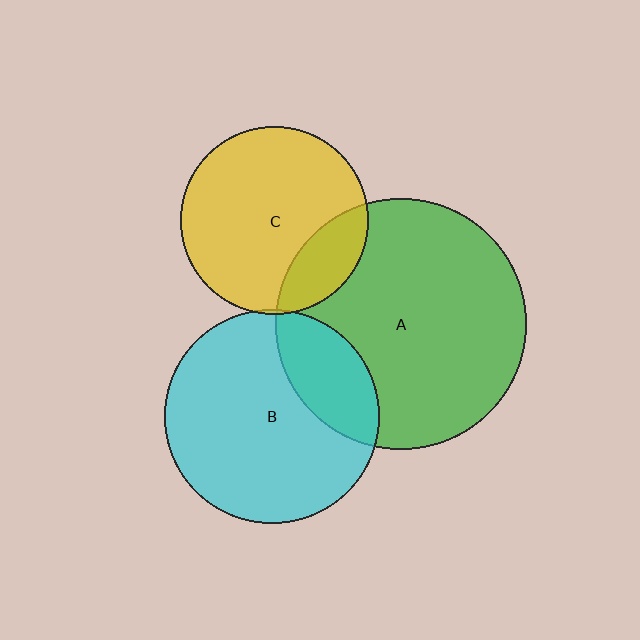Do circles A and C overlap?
Yes.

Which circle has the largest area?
Circle A (green).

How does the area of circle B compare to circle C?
Approximately 1.3 times.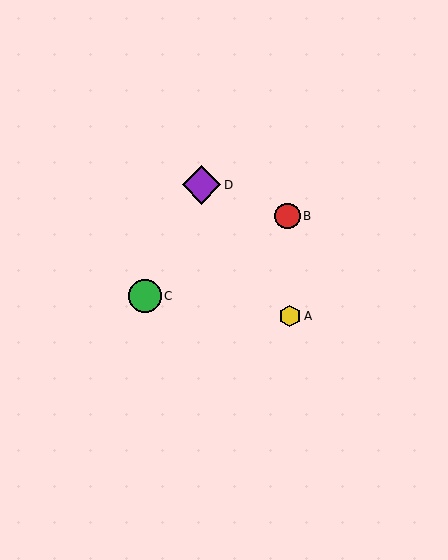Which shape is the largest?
The purple diamond (labeled D) is the largest.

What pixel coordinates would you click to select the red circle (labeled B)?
Click at (287, 216) to select the red circle B.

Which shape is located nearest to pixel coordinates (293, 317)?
The yellow hexagon (labeled A) at (290, 316) is nearest to that location.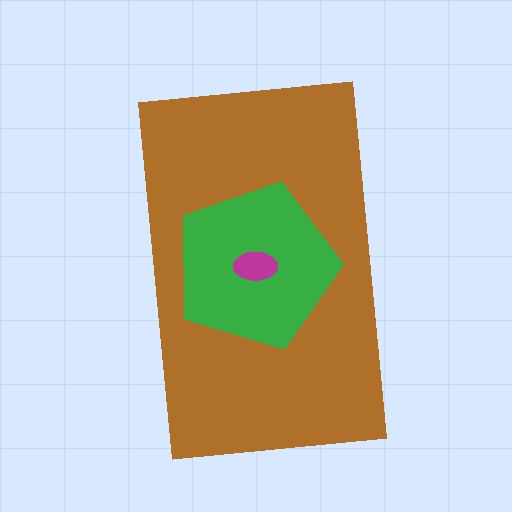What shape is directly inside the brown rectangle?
The green pentagon.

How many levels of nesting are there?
3.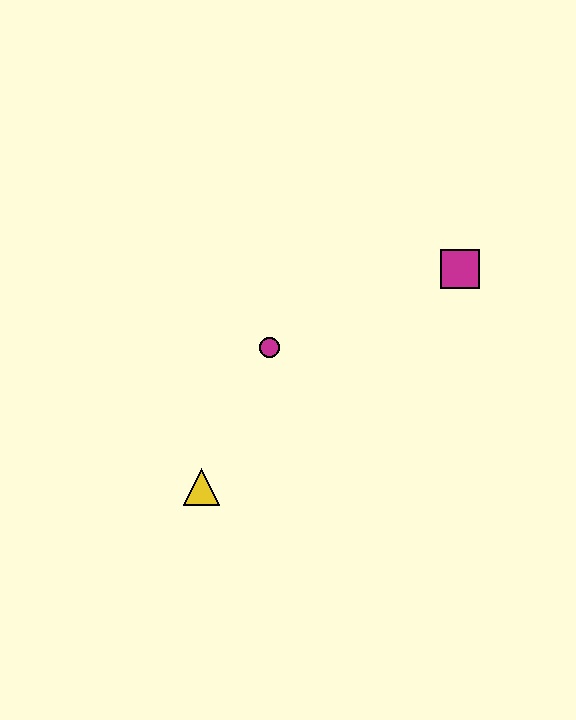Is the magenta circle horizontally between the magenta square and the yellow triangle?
Yes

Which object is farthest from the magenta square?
The yellow triangle is farthest from the magenta square.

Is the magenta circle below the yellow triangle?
No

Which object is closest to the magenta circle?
The yellow triangle is closest to the magenta circle.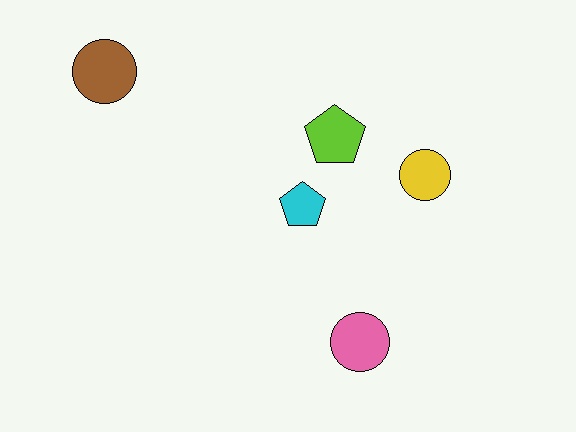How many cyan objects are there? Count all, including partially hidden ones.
There is 1 cyan object.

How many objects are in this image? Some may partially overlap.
There are 5 objects.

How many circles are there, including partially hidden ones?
There are 3 circles.